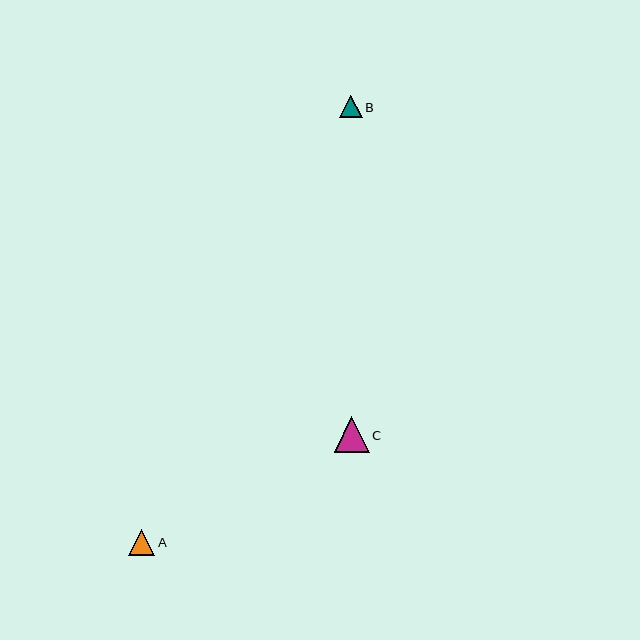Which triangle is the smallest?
Triangle B is the smallest with a size of approximately 23 pixels.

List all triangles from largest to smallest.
From largest to smallest: C, A, B.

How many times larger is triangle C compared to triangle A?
Triangle C is approximately 1.4 times the size of triangle A.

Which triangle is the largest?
Triangle C is the largest with a size of approximately 35 pixels.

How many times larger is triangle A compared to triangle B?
Triangle A is approximately 1.2 times the size of triangle B.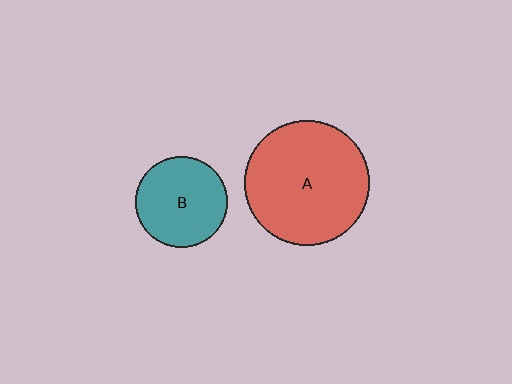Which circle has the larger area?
Circle A (red).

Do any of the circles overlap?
No, none of the circles overlap.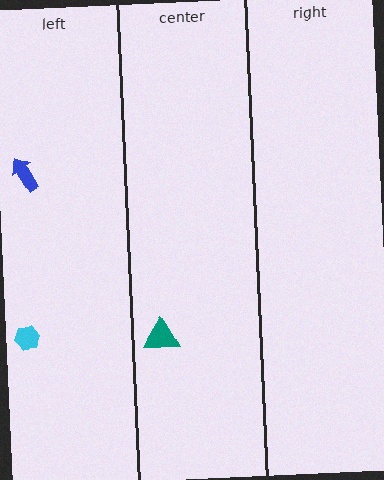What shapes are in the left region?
The blue arrow, the cyan hexagon.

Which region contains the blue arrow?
The left region.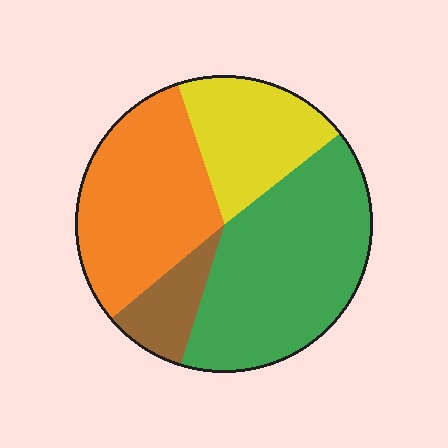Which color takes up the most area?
Green, at roughly 40%.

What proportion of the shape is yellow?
Yellow covers around 20% of the shape.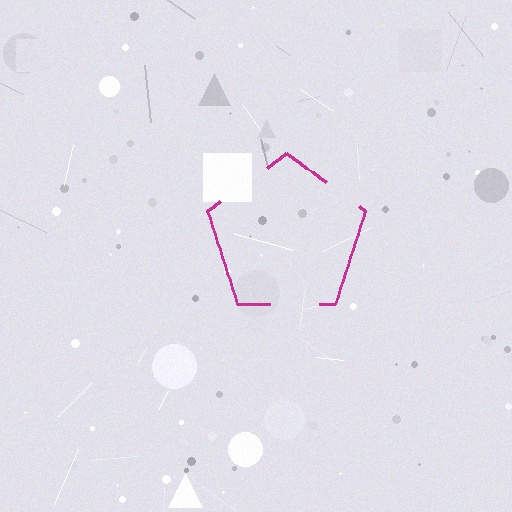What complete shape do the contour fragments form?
The contour fragments form a pentagon.